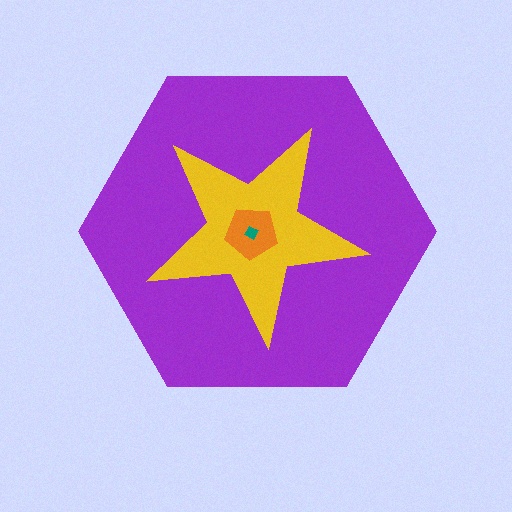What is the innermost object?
The teal diamond.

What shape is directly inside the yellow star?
The orange pentagon.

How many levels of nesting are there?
4.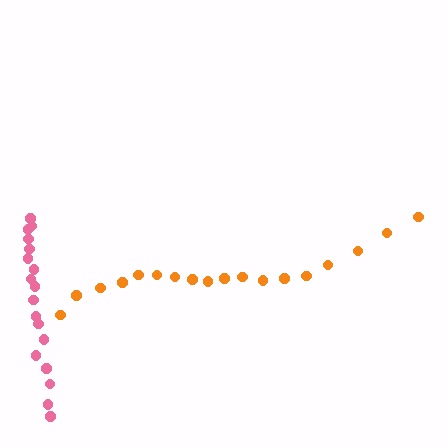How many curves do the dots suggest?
There are 2 distinct paths.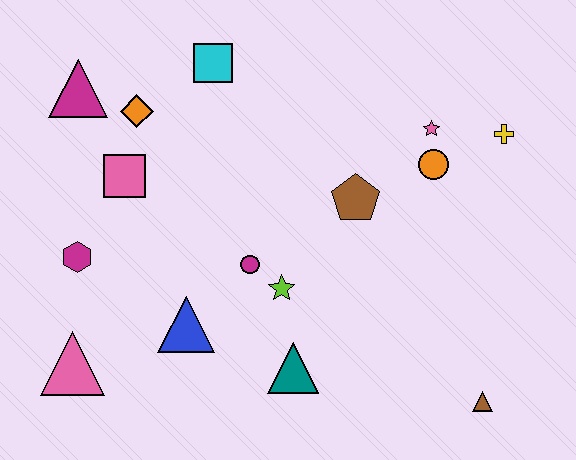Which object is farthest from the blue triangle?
The yellow cross is farthest from the blue triangle.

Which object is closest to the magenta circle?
The lime star is closest to the magenta circle.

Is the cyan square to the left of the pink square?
No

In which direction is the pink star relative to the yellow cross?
The pink star is to the left of the yellow cross.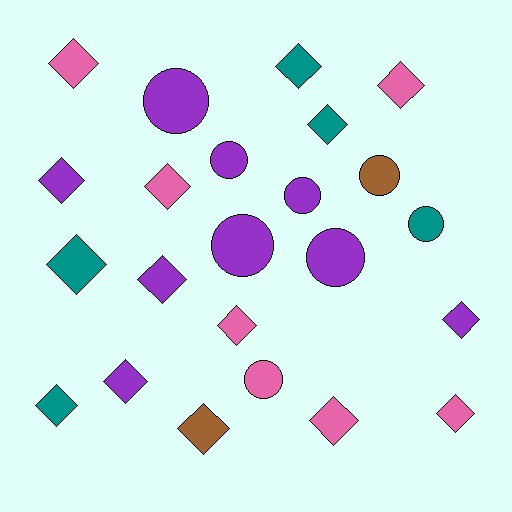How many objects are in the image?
There are 23 objects.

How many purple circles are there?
There are 5 purple circles.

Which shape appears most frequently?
Diamond, with 15 objects.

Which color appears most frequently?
Purple, with 9 objects.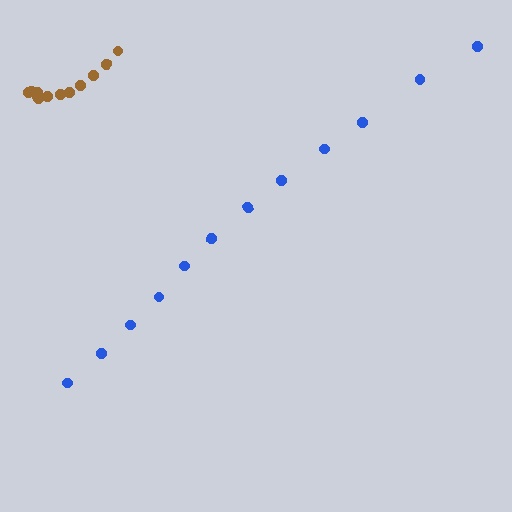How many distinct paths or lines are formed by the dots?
There are 2 distinct paths.